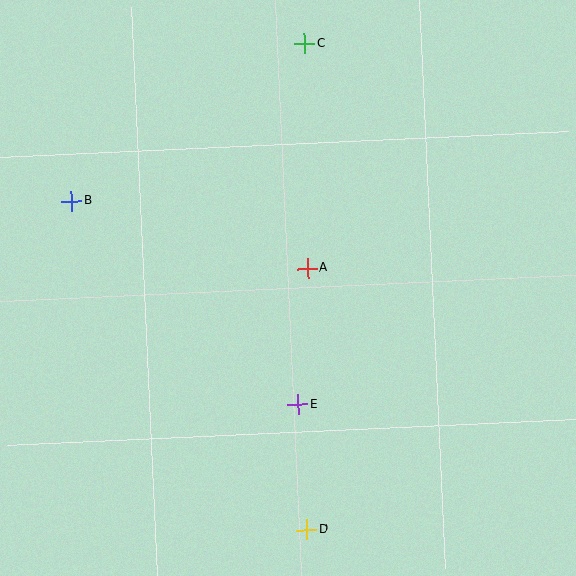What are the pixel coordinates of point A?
Point A is at (307, 268).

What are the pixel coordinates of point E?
Point E is at (298, 405).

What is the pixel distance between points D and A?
The distance between D and A is 261 pixels.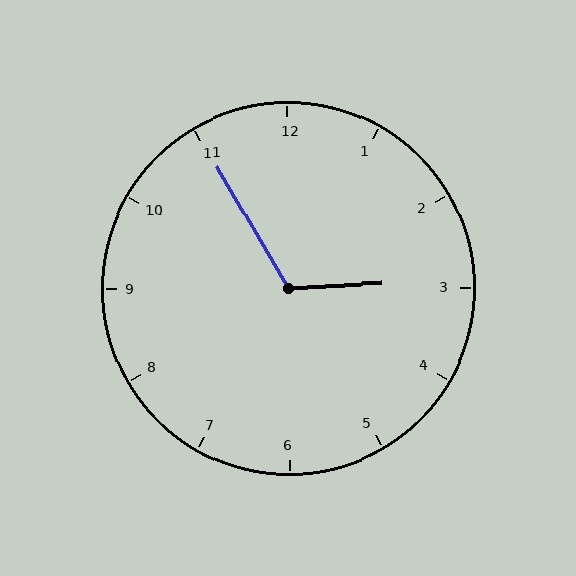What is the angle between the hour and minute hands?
Approximately 118 degrees.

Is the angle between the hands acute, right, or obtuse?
It is obtuse.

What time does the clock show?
2:55.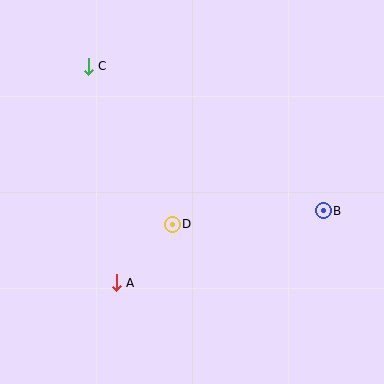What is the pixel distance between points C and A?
The distance between C and A is 218 pixels.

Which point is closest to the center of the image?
Point D at (172, 224) is closest to the center.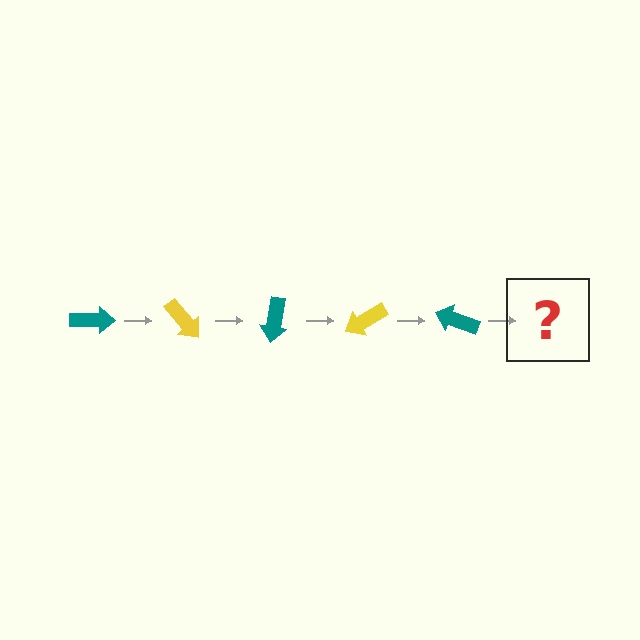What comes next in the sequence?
The next element should be a yellow arrow, rotated 250 degrees from the start.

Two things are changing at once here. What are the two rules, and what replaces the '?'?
The two rules are that it rotates 50 degrees each step and the color cycles through teal and yellow. The '?' should be a yellow arrow, rotated 250 degrees from the start.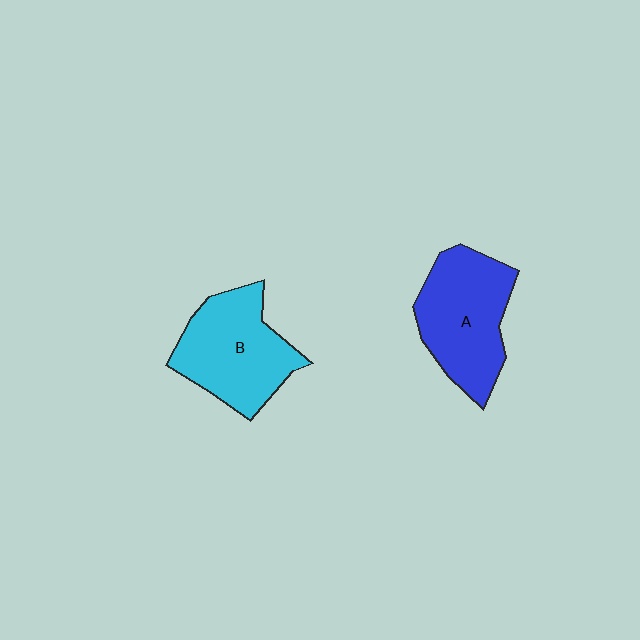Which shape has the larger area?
Shape A (blue).